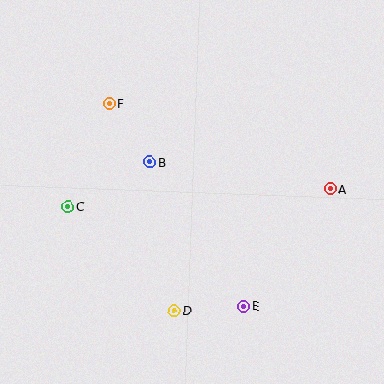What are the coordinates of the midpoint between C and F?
The midpoint between C and F is at (89, 155).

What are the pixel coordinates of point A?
Point A is at (331, 189).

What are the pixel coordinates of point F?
Point F is at (109, 103).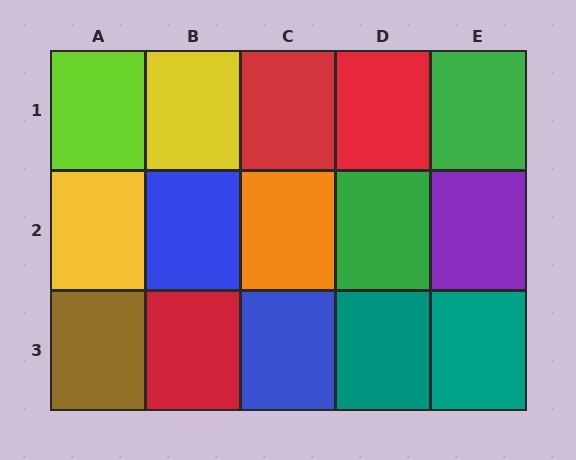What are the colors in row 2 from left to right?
Yellow, blue, orange, green, purple.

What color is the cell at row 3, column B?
Red.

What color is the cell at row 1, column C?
Red.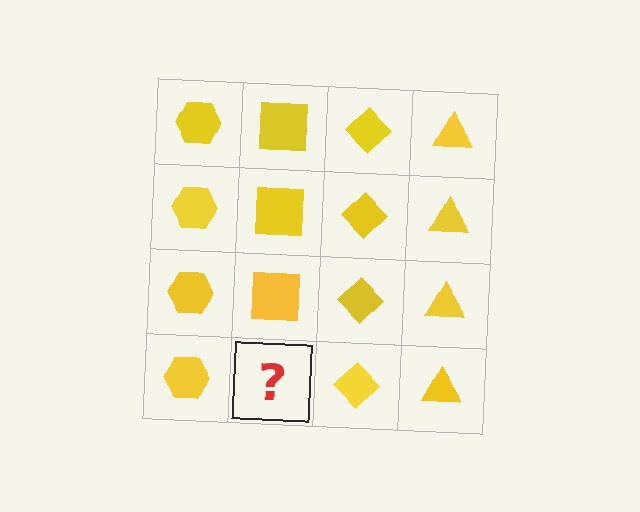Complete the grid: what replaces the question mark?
The question mark should be replaced with a yellow square.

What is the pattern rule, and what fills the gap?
The rule is that each column has a consistent shape. The gap should be filled with a yellow square.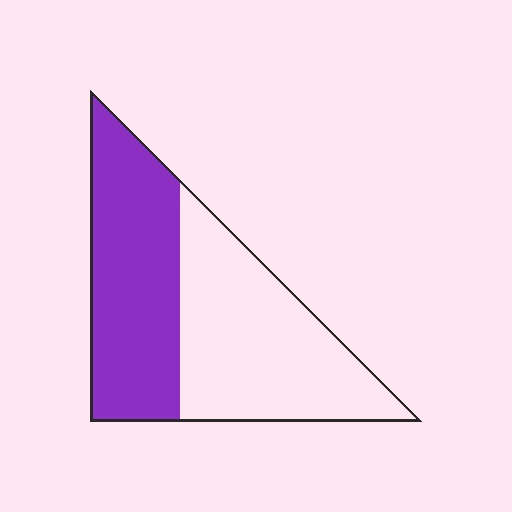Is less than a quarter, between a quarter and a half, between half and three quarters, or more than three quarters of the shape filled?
Between a quarter and a half.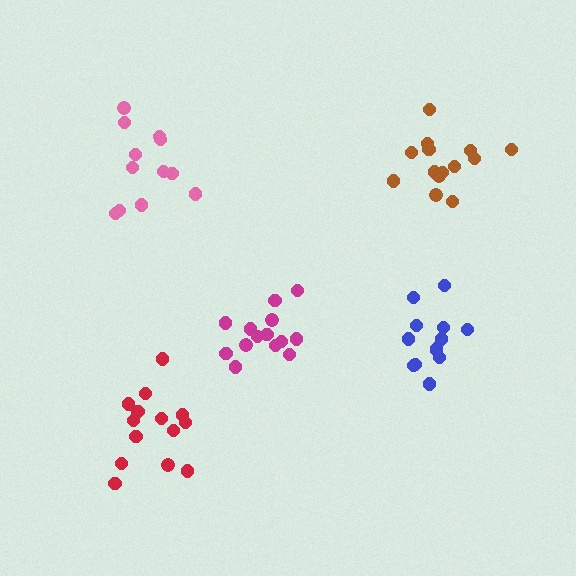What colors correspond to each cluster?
The clusters are colored: pink, blue, magenta, red, brown.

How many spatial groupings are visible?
There are 5 spatial groupings.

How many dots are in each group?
Group 1: 12 dots, Group 2: 13 dots, Group 3: 14 dots, Group 4: 14 dots, Group 5: 14 dots (67 total).